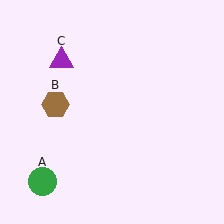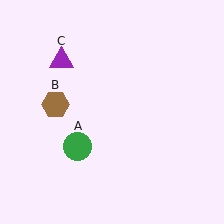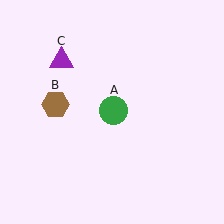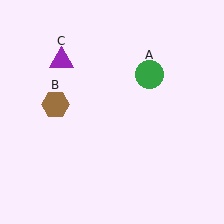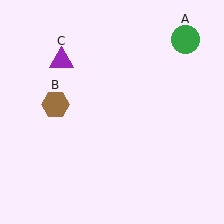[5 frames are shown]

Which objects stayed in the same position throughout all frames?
Brown hexagon (object B) and purple triangle (object C) remained stationary.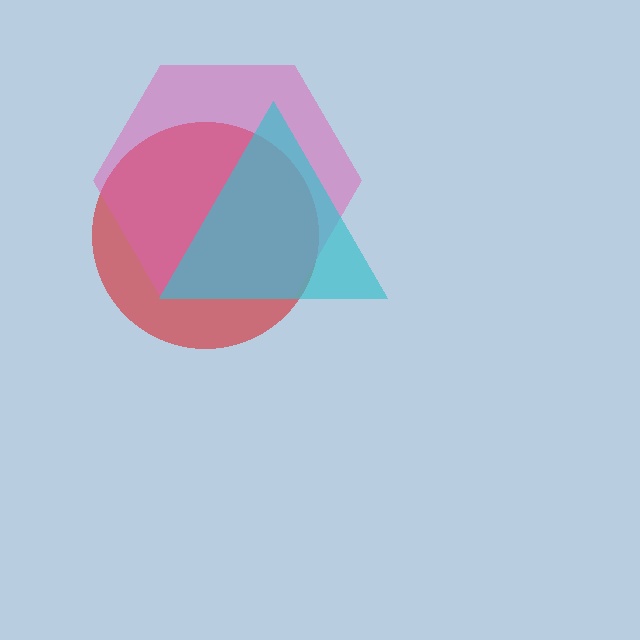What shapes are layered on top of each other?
The layered shapes are: a red circle, a pink hexagon, a cyan triangle.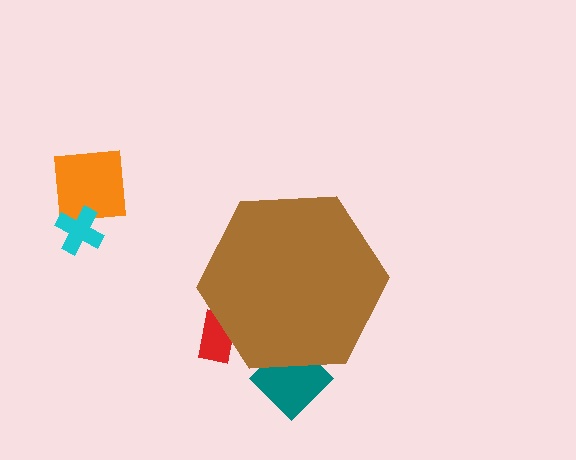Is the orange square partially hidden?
No, the orange square is fully visible.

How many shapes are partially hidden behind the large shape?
2 shapes are partially hidden.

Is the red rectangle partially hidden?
Yes, the red rectangle is partially hidden behind the brown hexagon.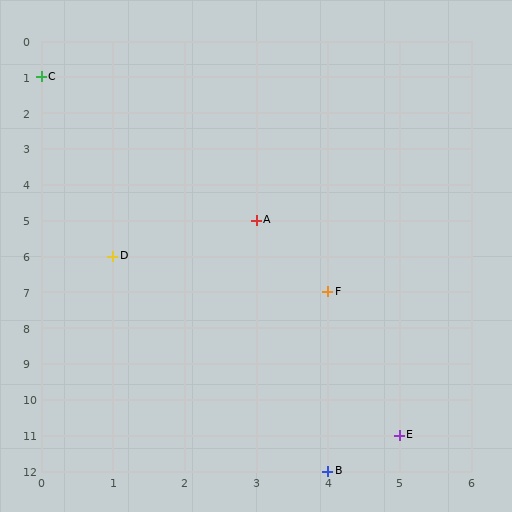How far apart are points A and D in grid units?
Points A and D are 2 columns and 1 row apart (about 2.2 grid units diagonally).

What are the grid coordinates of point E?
Point E is at grid coordinates (5, 11).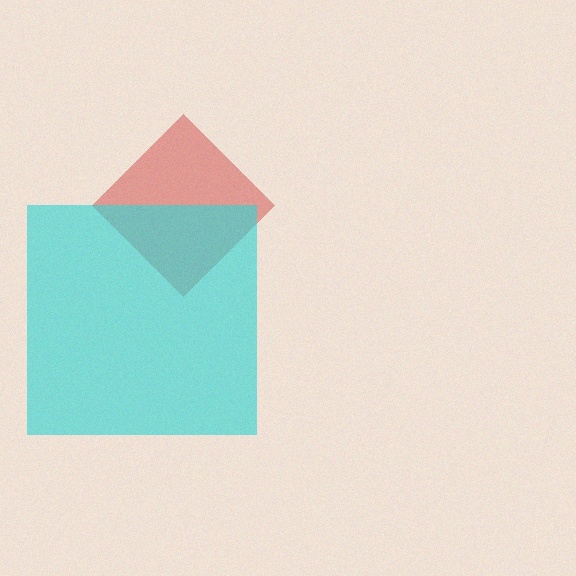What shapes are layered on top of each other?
The layered shapes are: a red diamond, a cyan square.